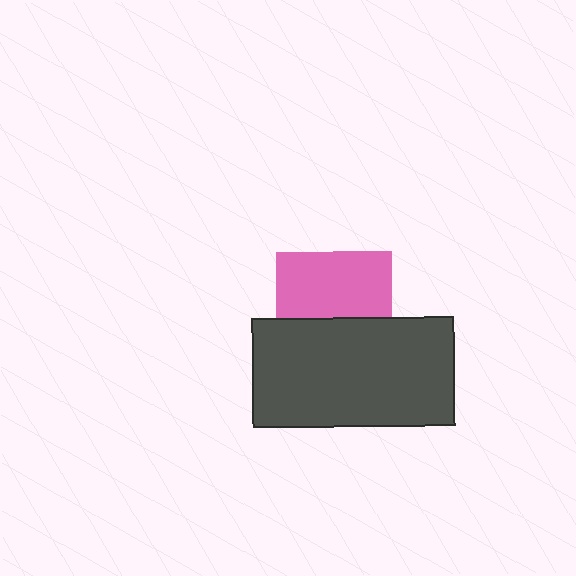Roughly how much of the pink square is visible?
About half of it is visible (roughly 57%).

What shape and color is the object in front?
The object in front is a dark gray rectangle.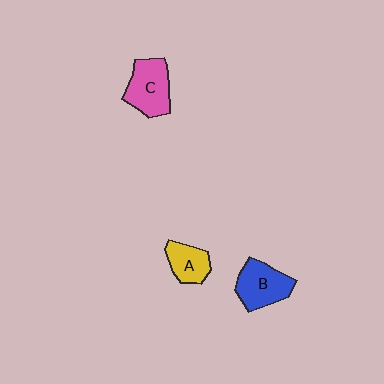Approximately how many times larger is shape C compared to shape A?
Approximately 1.5 times.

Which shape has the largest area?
Shape C (pink).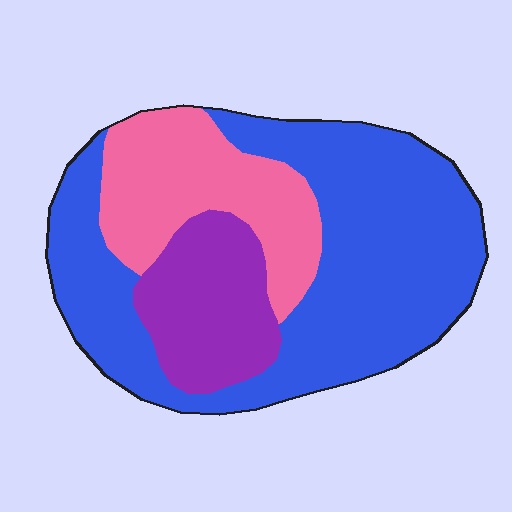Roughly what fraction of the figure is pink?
Pink takes up less than a quarter of the figure.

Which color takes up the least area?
Purple, at roughly 20%.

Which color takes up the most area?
Blue, at roughly 60%.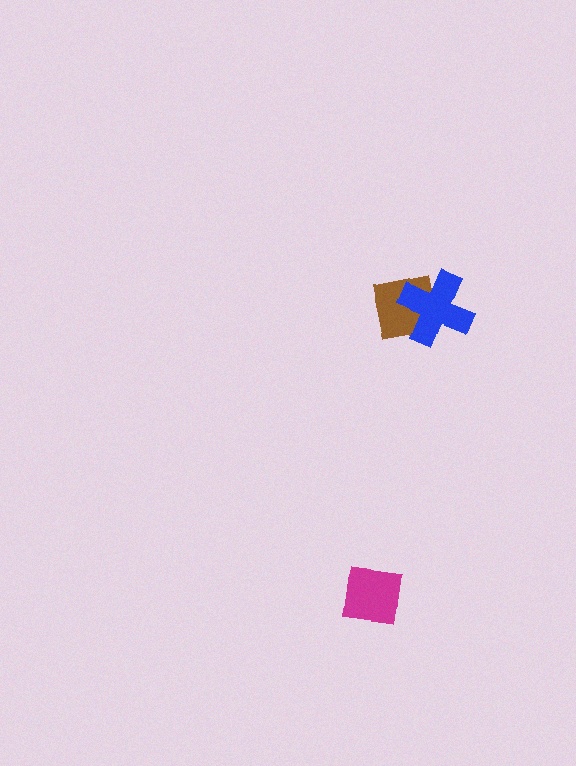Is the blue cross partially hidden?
No, no other shape covers it.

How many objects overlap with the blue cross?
1 object overlaps with the blue cross.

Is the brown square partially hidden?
Yes, it is partially covered by another shape.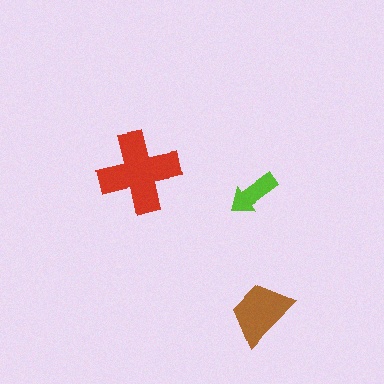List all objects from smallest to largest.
The lime arrow, the brown trapezoid, the red cross.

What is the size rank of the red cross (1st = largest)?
1st.